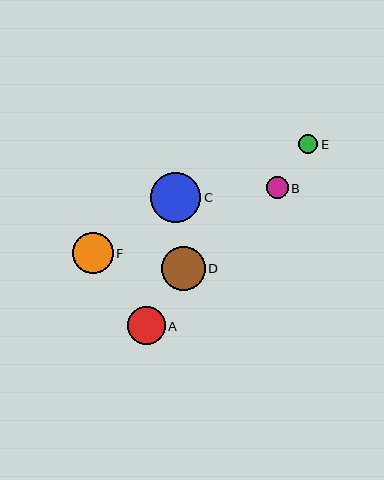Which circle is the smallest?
Circle E is the smallest with a size of approximately 19 pixels.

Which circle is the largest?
Circle C is the largest with a size of approximately 50 pixels.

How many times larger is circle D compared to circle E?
Circle D is approximately 2.4 times the size of circle E.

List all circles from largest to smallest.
From largest to smallest: C, D, F, A, B, E.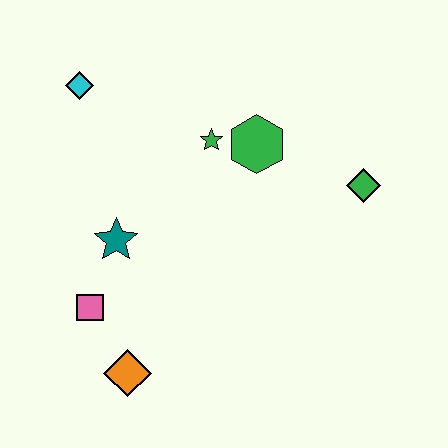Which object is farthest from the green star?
The orange diamond is farthest from the green star.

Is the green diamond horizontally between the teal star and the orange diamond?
No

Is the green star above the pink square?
Yes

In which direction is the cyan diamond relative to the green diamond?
The cyan diamond is to the left of the green diamond.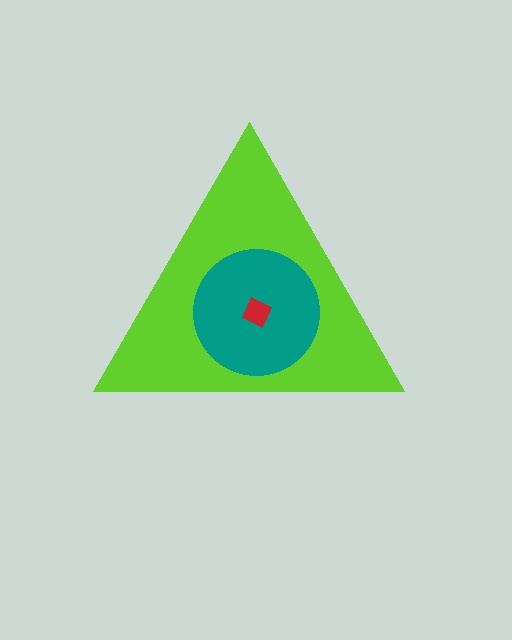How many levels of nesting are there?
3.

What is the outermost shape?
The lime triangle.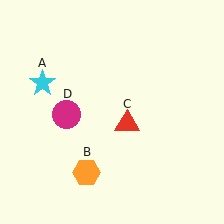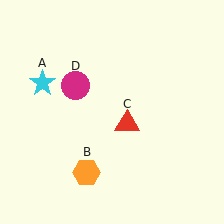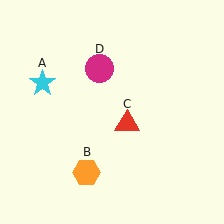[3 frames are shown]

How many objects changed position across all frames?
1 object changed position: magenta circle (object D).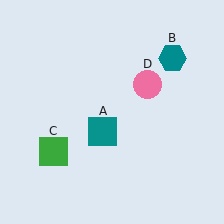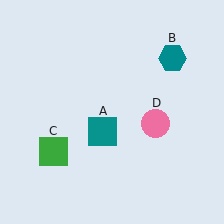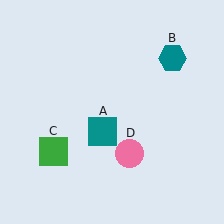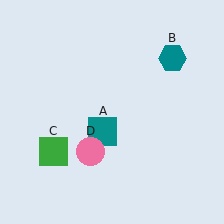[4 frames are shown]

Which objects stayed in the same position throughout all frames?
Teal square (object A) and teal hexagon (object B) and green square (object C) remained stationary.